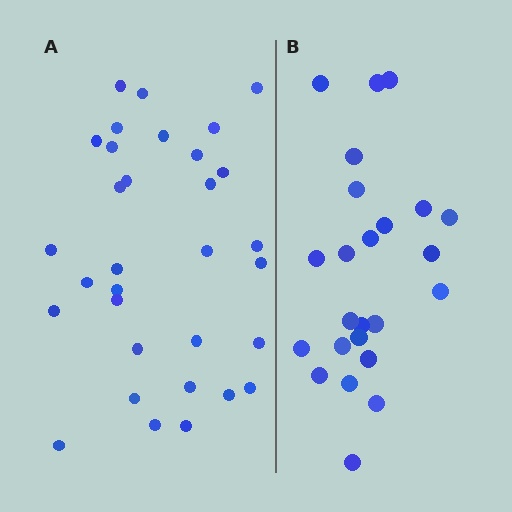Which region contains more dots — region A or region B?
Region A (the left region) has more dots.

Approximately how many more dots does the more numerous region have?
Region A has roughly 8 or so more dots than region B.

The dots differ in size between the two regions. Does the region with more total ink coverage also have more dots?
No. Region B has more total ink coverage because its dots are larger, but region A actually contains more individual dots. Total area can be misleading — the number of items is what matters here.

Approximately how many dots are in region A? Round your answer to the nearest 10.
About 30 dots. (The exact count is 32, which rounds to 30.)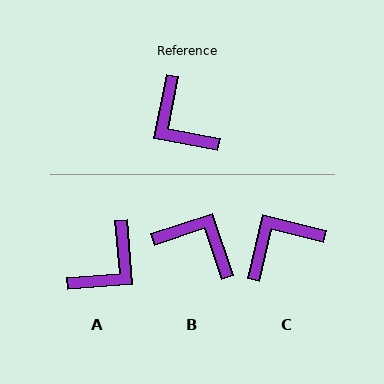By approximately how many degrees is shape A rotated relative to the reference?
Approximately 106 degrees counter-clockwise.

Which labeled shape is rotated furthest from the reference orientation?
B, about 150 degrees away.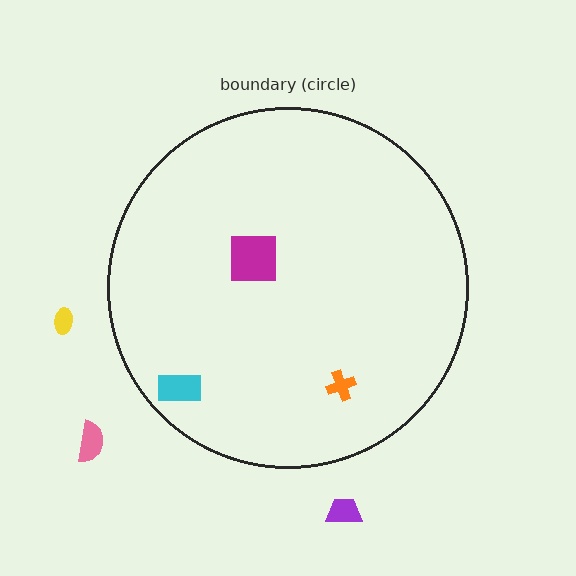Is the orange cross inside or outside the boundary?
Inside.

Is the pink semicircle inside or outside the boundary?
Outside.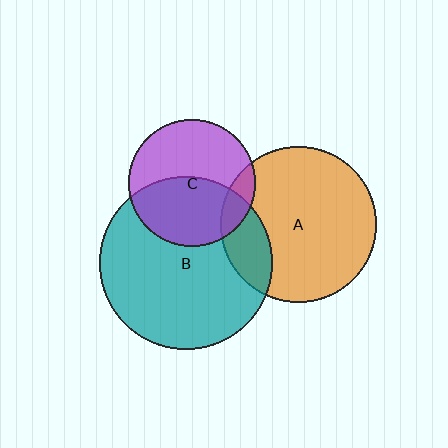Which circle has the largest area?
Circle B (teal).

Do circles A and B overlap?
Yes.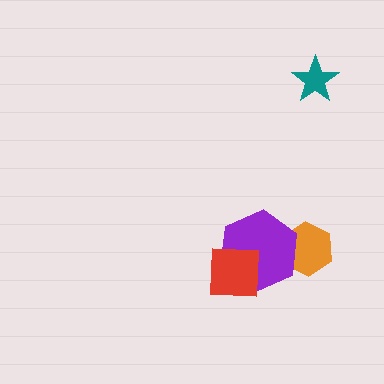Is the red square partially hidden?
No, no other shape covers it.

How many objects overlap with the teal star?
0 objects overlap with the teal star.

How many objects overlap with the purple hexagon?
2 objects overlap with the purple hexagon.